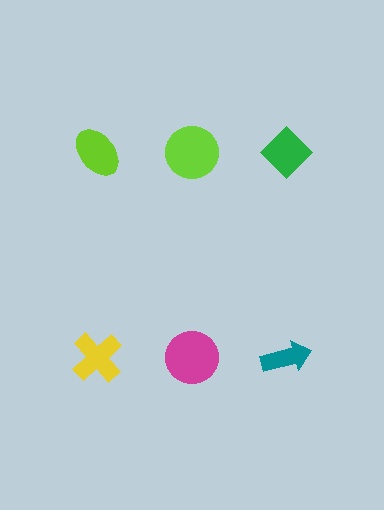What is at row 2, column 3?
A teal arrow.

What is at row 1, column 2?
A lime circle.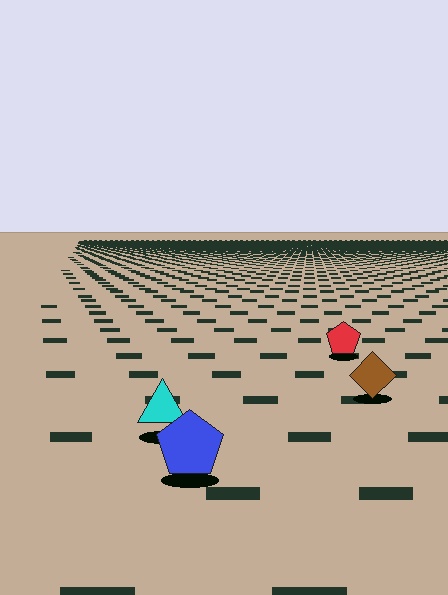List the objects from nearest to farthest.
From nearest to farthest: the blue pentagon, the cyan triangle, the brown diamond, the red pentagon.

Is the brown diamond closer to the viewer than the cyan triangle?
No. The cyan triangle is closer — you can tell from the texture gradient: the ground texture is coarser near it.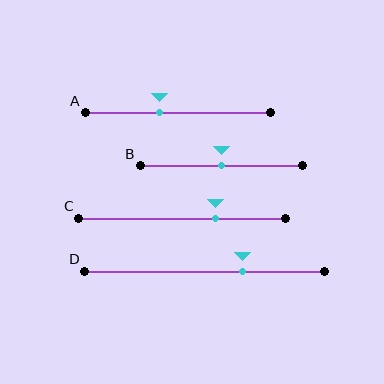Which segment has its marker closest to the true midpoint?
Segment B has its marker closest to the true midpoint.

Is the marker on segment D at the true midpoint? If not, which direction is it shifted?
No, the marker on segment D is shifted to the right by about 16% of the segment length.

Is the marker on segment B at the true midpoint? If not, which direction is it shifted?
Yes, the marker on segment B is at the true midpoint.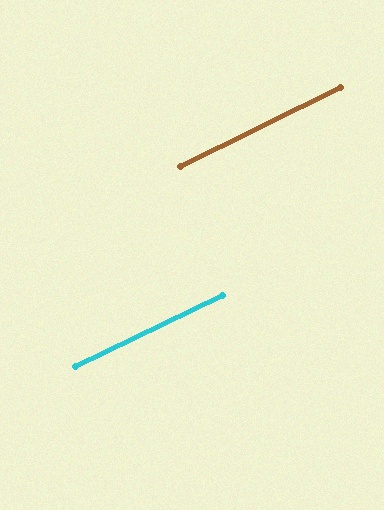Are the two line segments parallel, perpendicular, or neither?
Parallel — their directions differ by only 0.5°.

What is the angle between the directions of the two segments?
Approximately 0 degrees.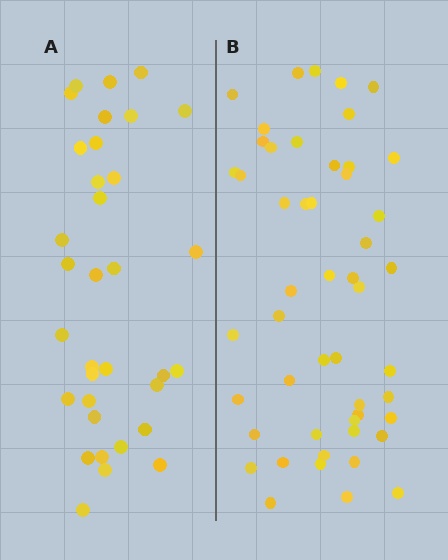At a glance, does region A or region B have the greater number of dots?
Region B (the right region) has more dots.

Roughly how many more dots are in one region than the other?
Region B has approximately 15 more dots than region A.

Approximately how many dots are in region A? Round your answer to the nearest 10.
About 30 dots. (The exact count is 34, which rounds to 30.)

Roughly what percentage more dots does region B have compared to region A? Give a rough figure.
About 45% more.